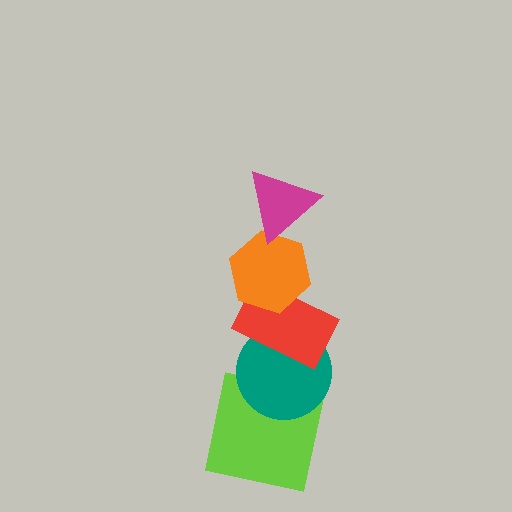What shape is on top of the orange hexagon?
The magenta triangle is on top of the orange hexagon.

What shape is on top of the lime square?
The teal circle is on top of the lime square.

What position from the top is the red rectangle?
The red rectangle is 3rd from the top.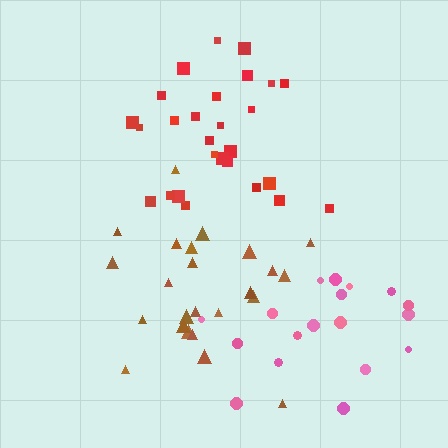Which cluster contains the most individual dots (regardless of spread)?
Red (28).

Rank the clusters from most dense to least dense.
red, brown, pink.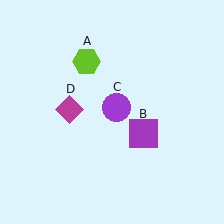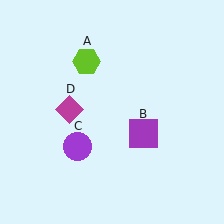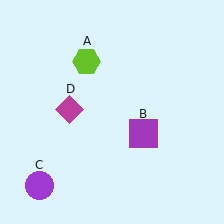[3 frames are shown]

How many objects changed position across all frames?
1 object changed position: purple circle (object C).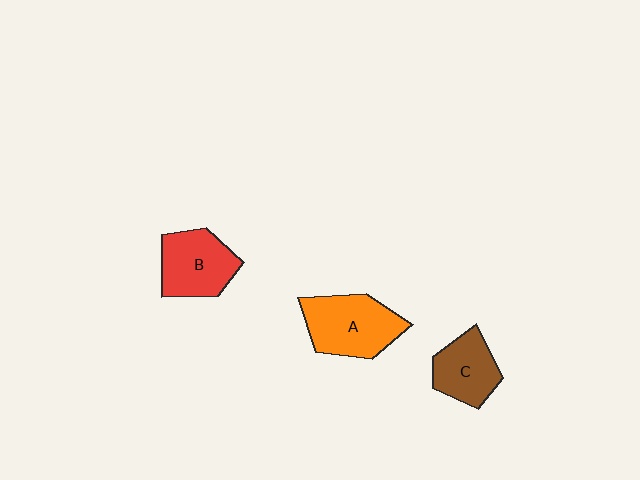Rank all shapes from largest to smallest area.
From largest to smallest: A (orange), B (red), C (brown).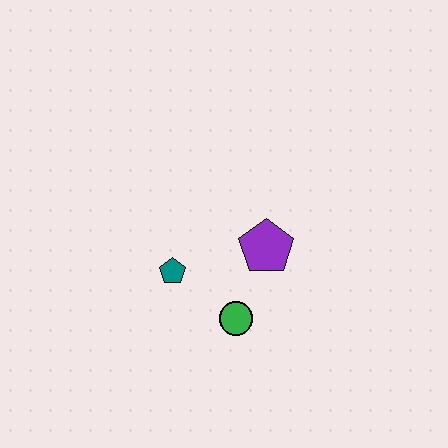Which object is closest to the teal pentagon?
The green circle is closest to the teal pentagon.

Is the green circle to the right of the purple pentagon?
No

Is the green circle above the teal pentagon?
No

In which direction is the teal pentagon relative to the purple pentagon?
The teal pentagon is to the left of the purple pentagon.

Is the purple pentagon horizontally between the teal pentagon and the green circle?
No